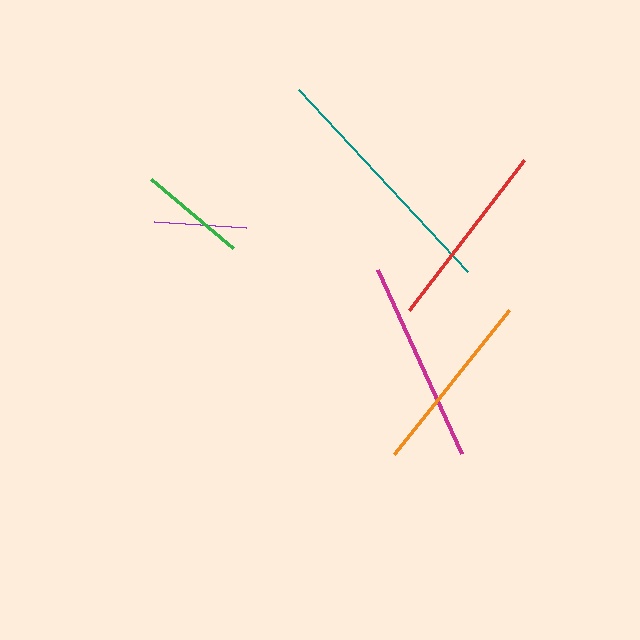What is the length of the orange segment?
The orange segment is approximately 184 pixels long.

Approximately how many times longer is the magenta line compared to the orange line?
The magenta line is approximately 1.1 times the length of the orange line.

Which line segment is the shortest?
The purple line is the shortest at approximately 92 pixels.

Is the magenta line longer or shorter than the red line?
The magenta line is longer than the red line.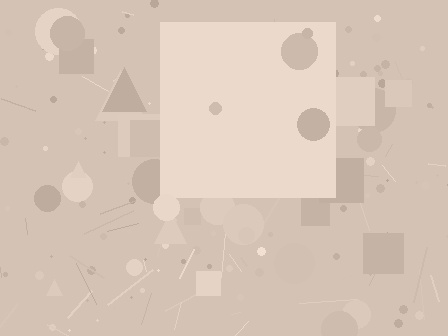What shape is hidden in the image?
A square is hidden in the image.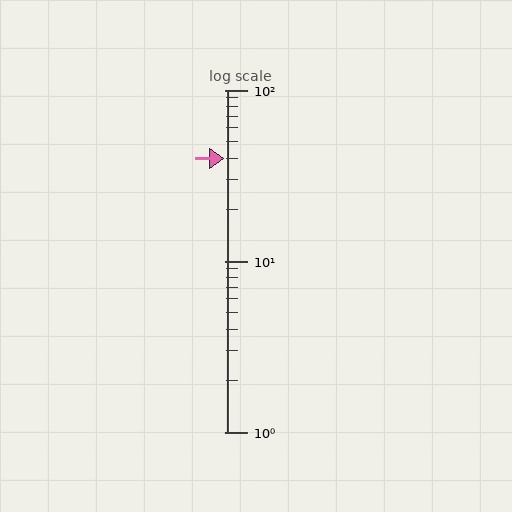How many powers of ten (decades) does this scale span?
The scale spans 2 decades, from 1 to 100.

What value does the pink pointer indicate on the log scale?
The pointer indicates approximately 40.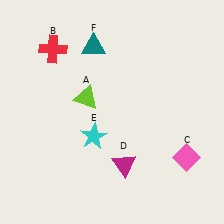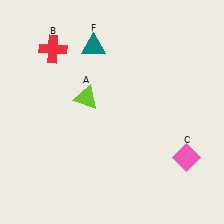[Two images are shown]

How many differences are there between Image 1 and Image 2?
There are 2 differences between the two images.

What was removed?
The magenta triangle (D), the cyan star (E) were removed in Image 2.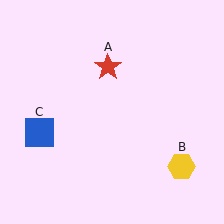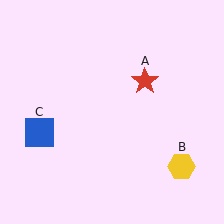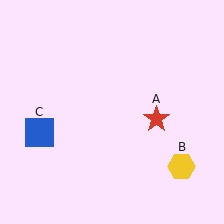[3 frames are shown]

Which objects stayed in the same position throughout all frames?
Yellow hexagon (object B) and blue square (object C) remained stationary.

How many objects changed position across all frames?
1 object changed position: red star (object A).